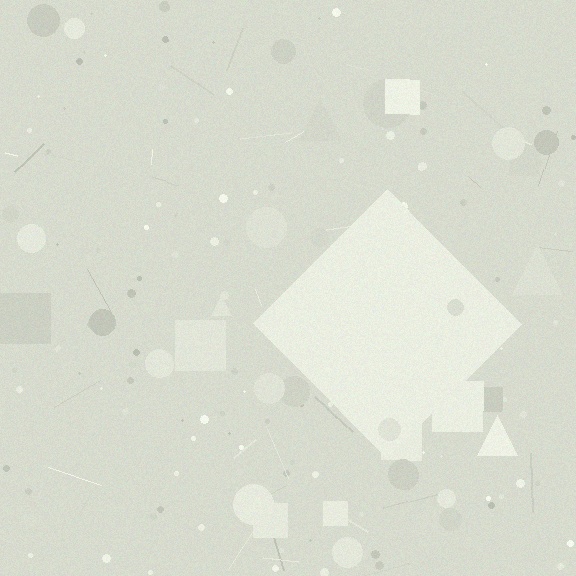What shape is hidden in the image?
A diamond is hidden in the image.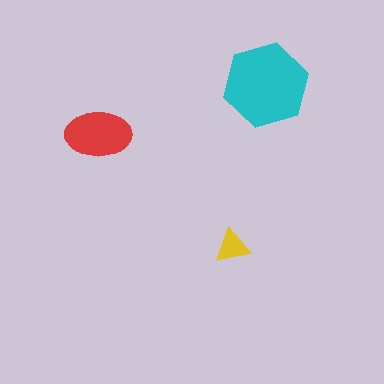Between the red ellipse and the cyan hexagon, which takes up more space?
The cyan hexagon.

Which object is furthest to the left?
The red ellipse is leftmost.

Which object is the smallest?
The yellow triangle.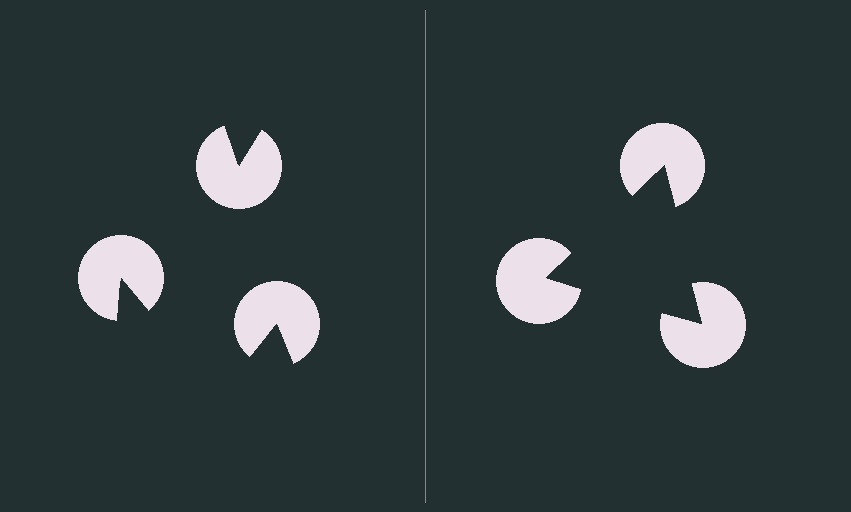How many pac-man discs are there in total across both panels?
6 — 3 on each side.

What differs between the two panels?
The pac-man discs are positioned identically on both sides; only the wedge orientations differ. On the right they align to a triangle; on the left they are misaligned.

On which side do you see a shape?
An illusory triangle appears on the right side. On the left side the wedge cuts are rotated, so no coherent shape forms.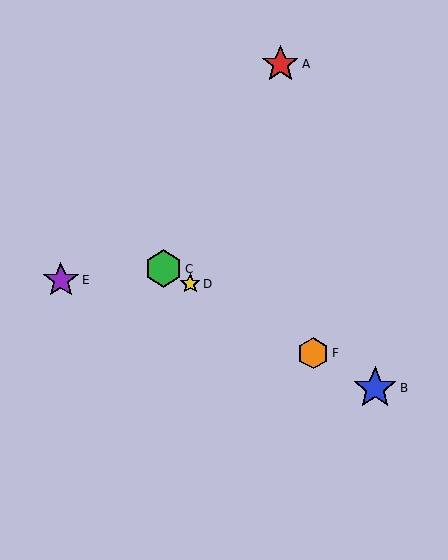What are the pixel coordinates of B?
Object B is at (375, 388).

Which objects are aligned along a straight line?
Objects B, C, D, F are aligned along a straight line.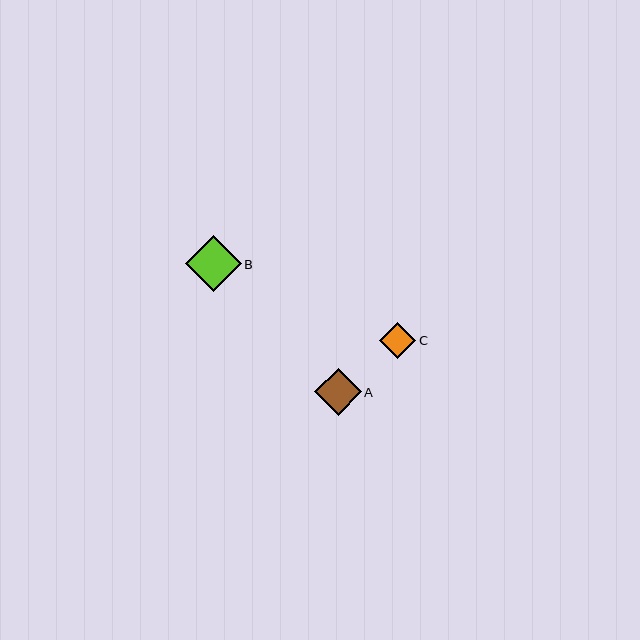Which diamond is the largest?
Diamond B is the largest with a size of approximately 56 pixels.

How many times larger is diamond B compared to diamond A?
Diamond B is approximately 1.2 times the size of diamond A.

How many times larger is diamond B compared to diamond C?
Diamond B is approximately 1.6 times the size of diamond C.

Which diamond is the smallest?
Diamond C is the smallest with a size of approximately 36 pixels.